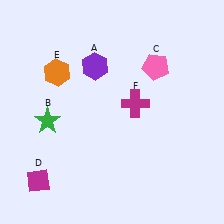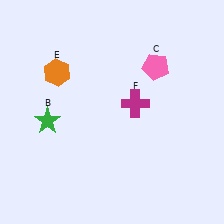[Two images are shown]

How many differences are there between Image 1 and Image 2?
There are 2 differences between the two images.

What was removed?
The magenta diamond (D), the purple hexagon (A) were removed in Image 2.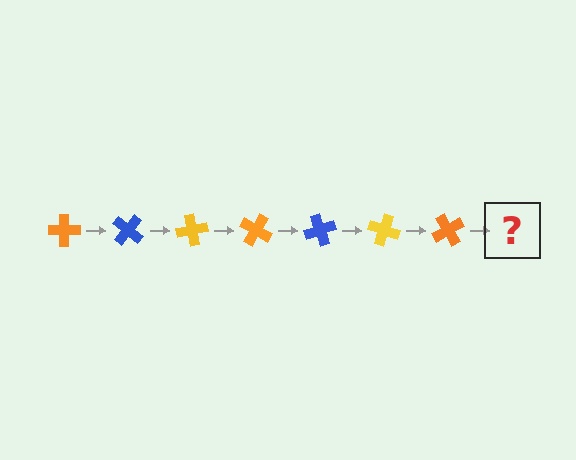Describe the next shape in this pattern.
It should be a blue cross, rotated 280 degrees from the start.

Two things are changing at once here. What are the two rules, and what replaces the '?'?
The two rules are that it rotates 40 degrees each step and the color cycles through orange, blue, and yellow. The '?' should be a blue cross, rotated 280 degrees from the start.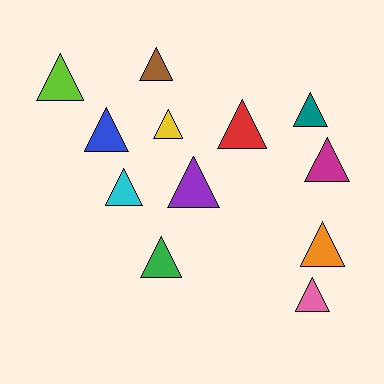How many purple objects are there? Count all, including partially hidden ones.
There is 1 purple object.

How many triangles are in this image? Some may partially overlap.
There are 12 triangles.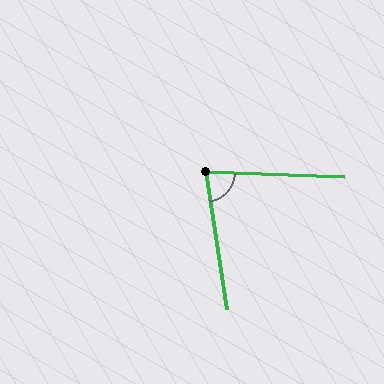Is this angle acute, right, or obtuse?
It is acute.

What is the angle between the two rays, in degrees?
Approximately 80 degrees.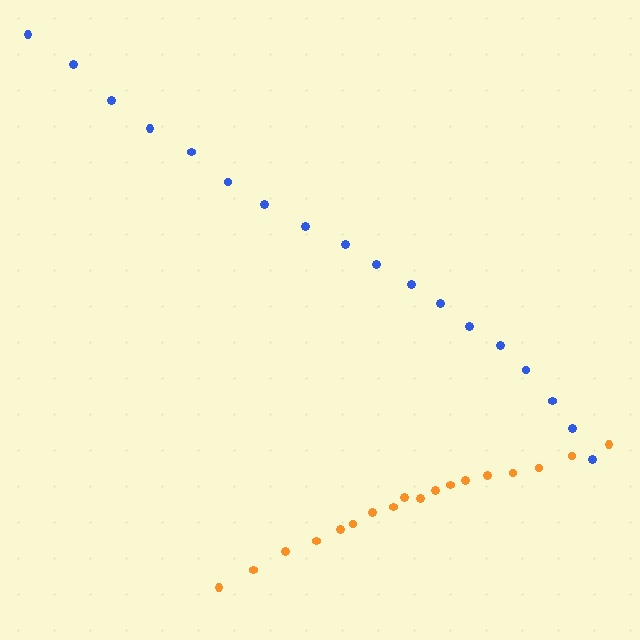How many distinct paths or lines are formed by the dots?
There are 2 distinct paths.